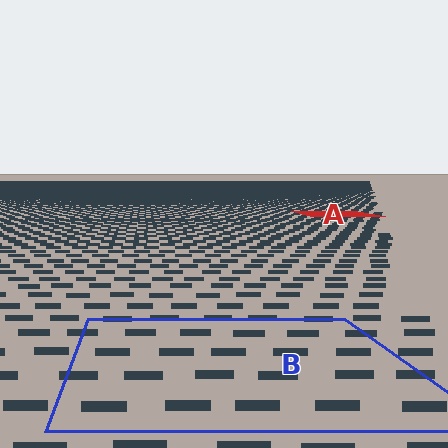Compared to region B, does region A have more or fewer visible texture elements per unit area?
Region A has more texture elements per unit area — they are packed more densely because it is farther away.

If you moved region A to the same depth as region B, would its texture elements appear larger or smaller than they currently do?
They would appear larger. At a closer depth, the same texture elements are projected at a bigger on-screen size.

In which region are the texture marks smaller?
The texture marks are smaller in region A, because it is farther away.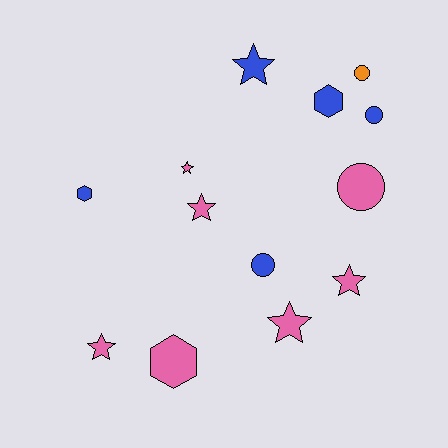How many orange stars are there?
There are no orange stars.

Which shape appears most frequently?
Star, with 6 objects.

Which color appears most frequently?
Pink, with 7 objects.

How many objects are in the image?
There are 13 objects.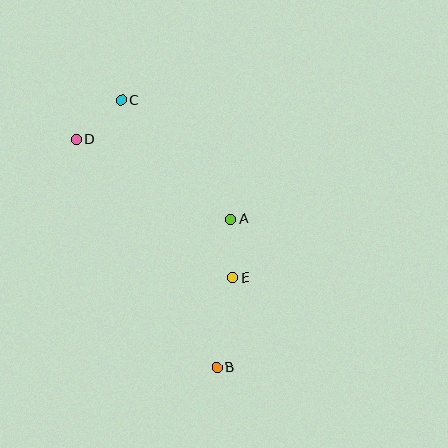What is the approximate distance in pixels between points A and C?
The distance between A and C is approximately 161 pixels.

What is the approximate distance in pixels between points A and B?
The distance between A and B is approximately 149 pixels.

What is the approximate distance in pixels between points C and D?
The distance between C and D is approximately 60 pixels.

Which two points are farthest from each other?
Points B and C are farthest from each other.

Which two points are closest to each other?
Points A and E are closest to each other.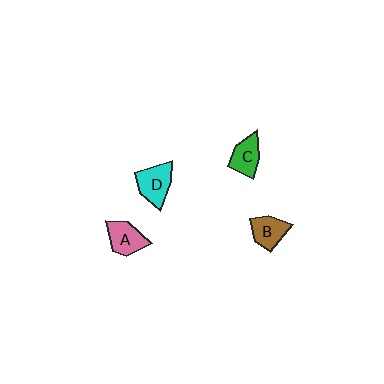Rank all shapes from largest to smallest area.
From largest to smallest: D (cyan), A (pink), B (brown), C (green).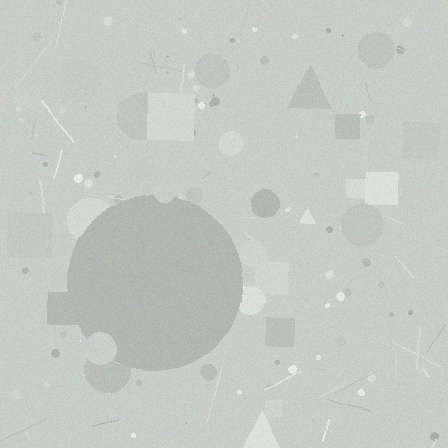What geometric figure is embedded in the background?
A circle is embedded in the background.